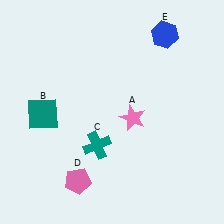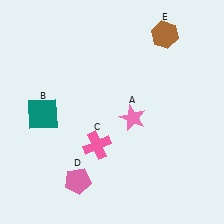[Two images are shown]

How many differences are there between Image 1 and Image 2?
There are 2 differences between the two images.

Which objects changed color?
C changed from teal to pink. E changed from blue to brown.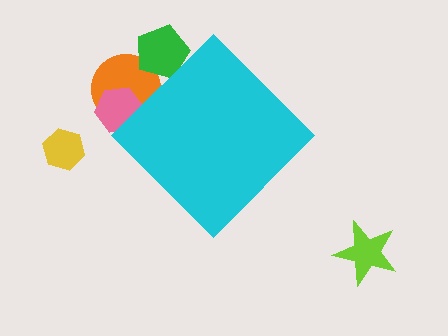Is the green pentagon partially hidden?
Yes, the green pentagon is partially hidden behind the cyan diamond.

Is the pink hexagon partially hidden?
Yes, the pink hexagon is partially hidden behind the cyan diamond.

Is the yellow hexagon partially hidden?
No, the yellow hexagon is fully visible.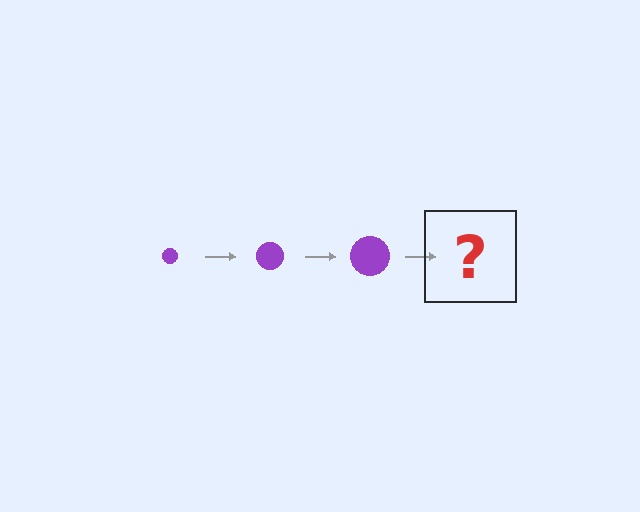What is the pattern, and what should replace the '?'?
The pattern is that the circle gets progressively larger each step. The '?' should be a purple circle, larger than the previous one.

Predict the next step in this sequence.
The next step is a purple circle, larger than the previous one.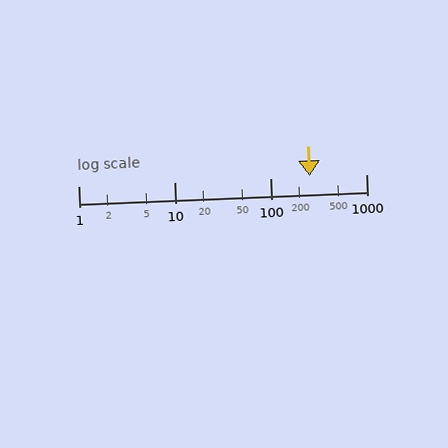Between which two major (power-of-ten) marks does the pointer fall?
The pointer is between 100 and 1000.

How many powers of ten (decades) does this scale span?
The scale spans 3 decades, from 1 to 1000.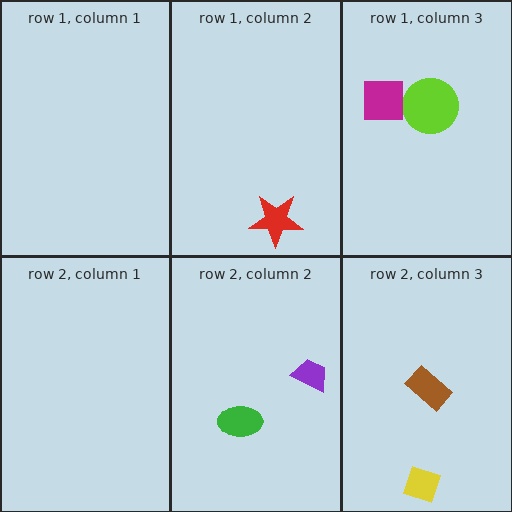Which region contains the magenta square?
The row 1, column 3 region.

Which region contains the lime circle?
The row 1, column 3 region.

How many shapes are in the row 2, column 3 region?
2.